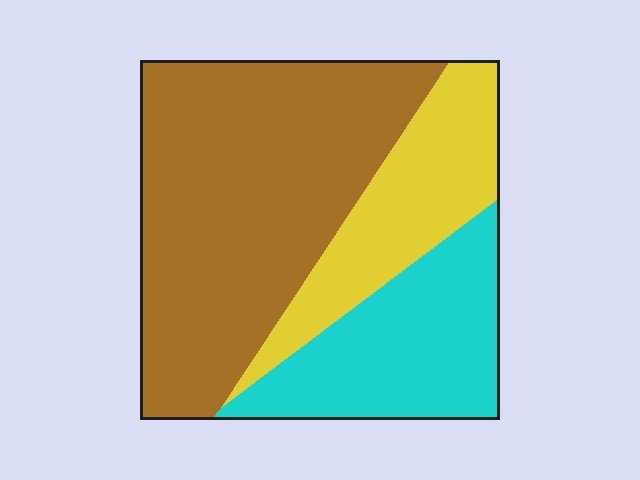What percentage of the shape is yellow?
Yellow covers about 20% of the shape.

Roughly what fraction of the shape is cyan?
Cyan covers around 25% of the shape.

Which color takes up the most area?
Brown, at roughly 55%.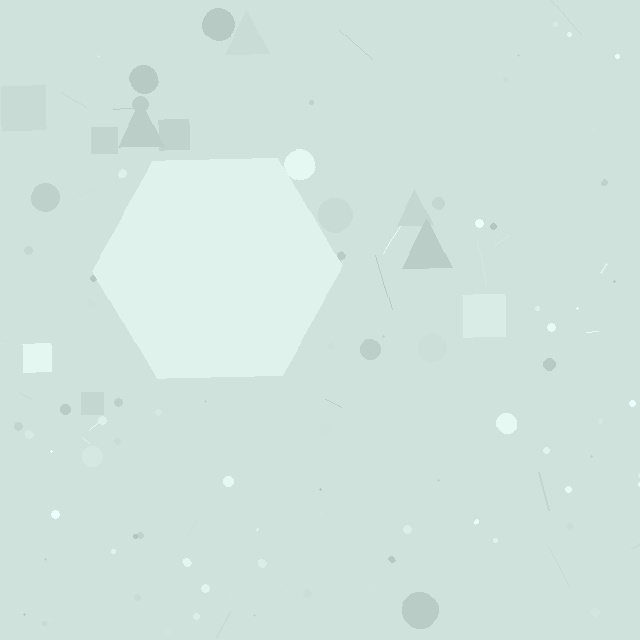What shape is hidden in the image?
A hexagon is hidden in the image.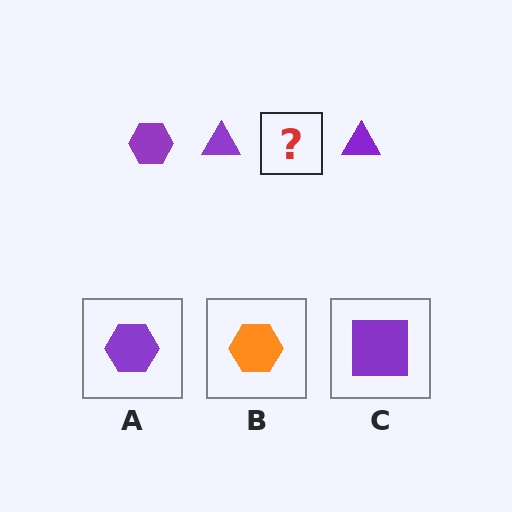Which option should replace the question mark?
Option A.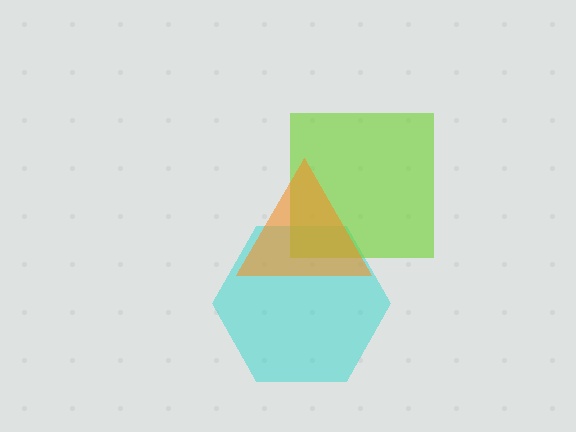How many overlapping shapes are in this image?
There are 3 overlapping shapes in the image.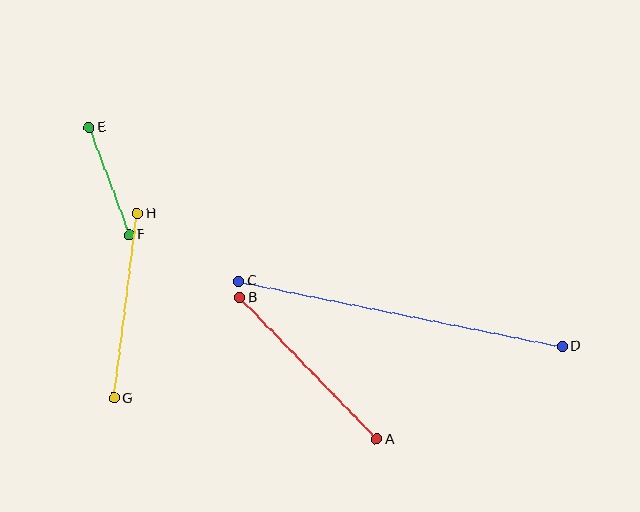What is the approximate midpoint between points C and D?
The midpoint is at approximately (400, 314) pixels.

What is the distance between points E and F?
The distance is approximately 114 pixels.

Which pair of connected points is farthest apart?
Points C and D are farthest apart.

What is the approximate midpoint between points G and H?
The midpoint is at approximately (126, 306) pixels.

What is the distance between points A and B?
The distance is approximately 197 pixels.